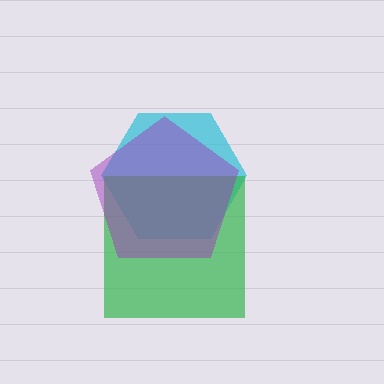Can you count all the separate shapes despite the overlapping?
Yes, there are 3 separate shapes.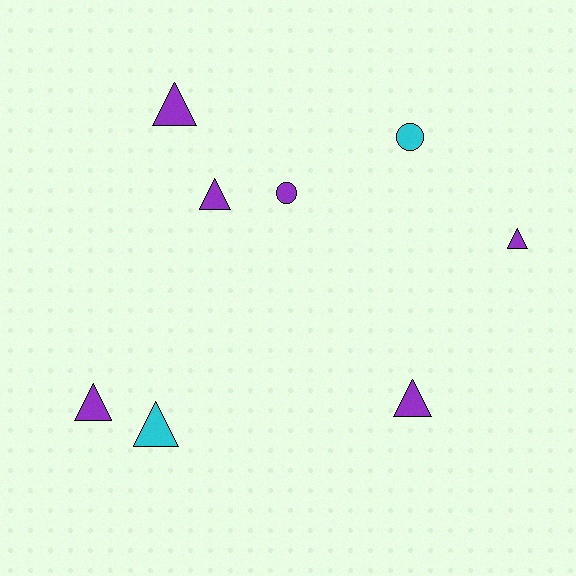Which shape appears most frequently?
Triangle, with 6 objects.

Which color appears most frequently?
Purple, with 6 objects.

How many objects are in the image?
There are 8 objects.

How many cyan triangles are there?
There is 1 cyan triangle.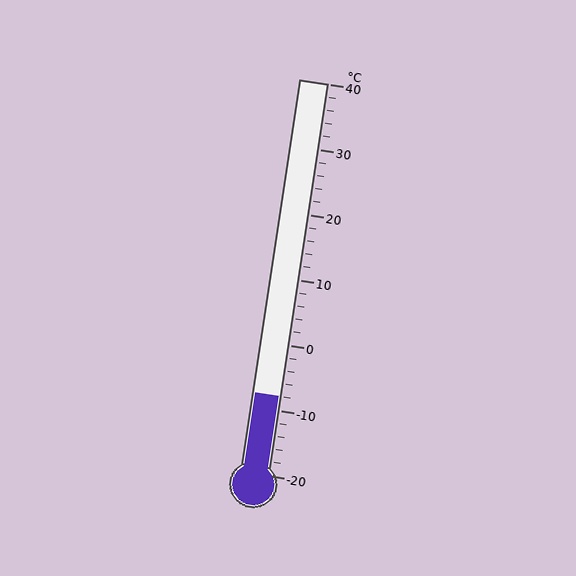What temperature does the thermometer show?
The thermometer shows approximately -8°C.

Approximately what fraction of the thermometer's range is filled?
The thermometer is filled to approximately 20% of its range.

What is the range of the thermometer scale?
The thermometer scale ranges from -20°C to 40°C.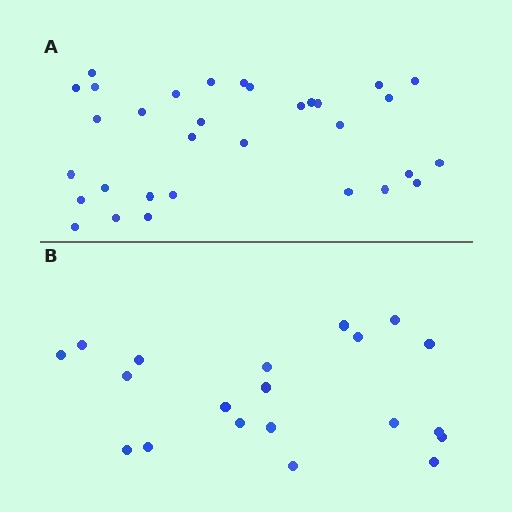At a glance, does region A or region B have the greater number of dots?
Region A (the top region) has more dots.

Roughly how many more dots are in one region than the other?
Region A has roughly 12 or so more dots than region B.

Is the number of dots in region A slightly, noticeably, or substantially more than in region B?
Region A has substantially more. The ratio is roughly 1.6 to 1.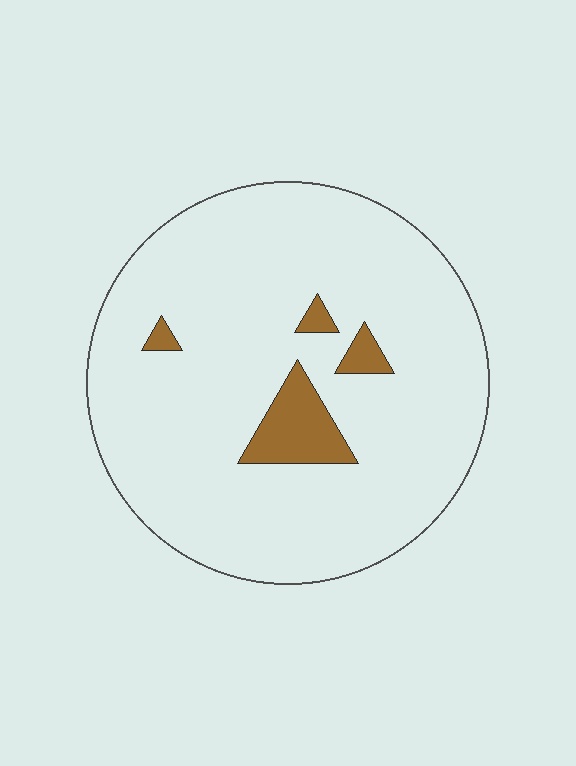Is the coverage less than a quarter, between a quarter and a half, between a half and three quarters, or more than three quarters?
Less than a quarter.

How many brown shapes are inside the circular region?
4.